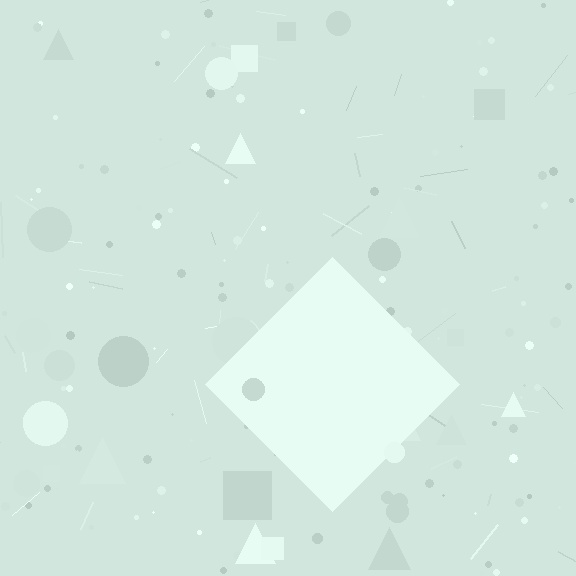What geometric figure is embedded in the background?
A diamond is embedded in the background.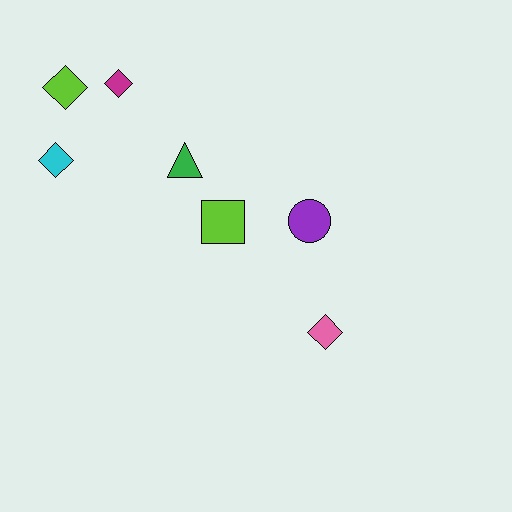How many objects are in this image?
There are 7 objects.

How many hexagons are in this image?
There are no hexagons.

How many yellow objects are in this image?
There are no yellow objects.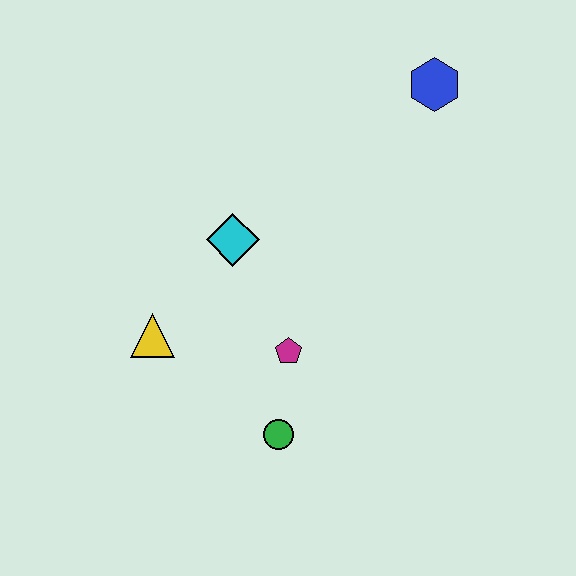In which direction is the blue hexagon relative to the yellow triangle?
The blue hexagon is to the right of the yellow triangle.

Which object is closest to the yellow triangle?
The cyan diamond is closest to the yellow triangle.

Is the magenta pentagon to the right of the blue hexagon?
No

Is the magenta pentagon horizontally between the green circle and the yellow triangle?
No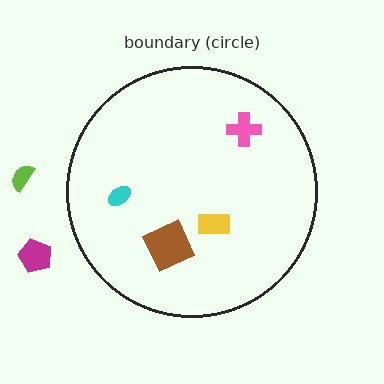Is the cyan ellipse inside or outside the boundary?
Inside.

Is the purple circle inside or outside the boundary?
Inside.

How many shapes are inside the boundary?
5 inside, 2 outside.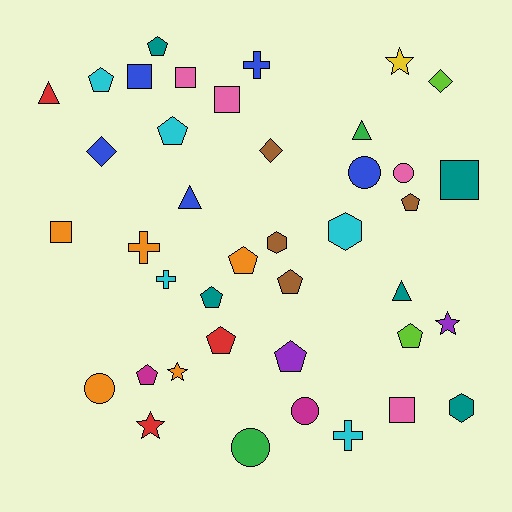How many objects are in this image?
There are 40 objects.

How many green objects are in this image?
There are 2 green objects.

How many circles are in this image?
There are 5 circles.